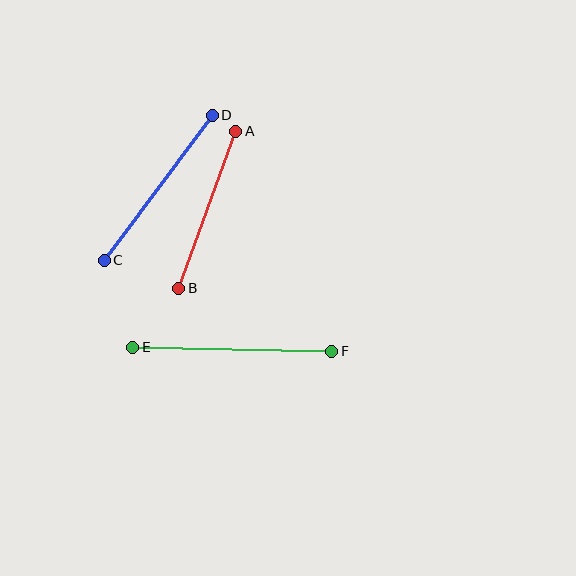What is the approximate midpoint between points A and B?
The midpoint is at approximately (207, 210) pixels.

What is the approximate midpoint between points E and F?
The midpoint is at approximately (232, 349) pixels.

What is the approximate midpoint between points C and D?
The midpoint is at approximately (158, 188) pixels.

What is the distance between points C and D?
The distance is approximately 181 pixels.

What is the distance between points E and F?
The distance is approximately 199 pixels.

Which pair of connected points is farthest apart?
Points E and F are farthest apart.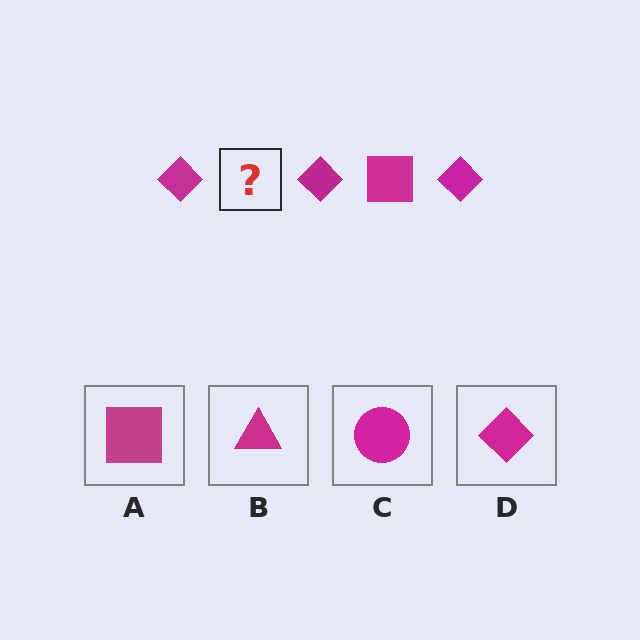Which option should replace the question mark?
Option A.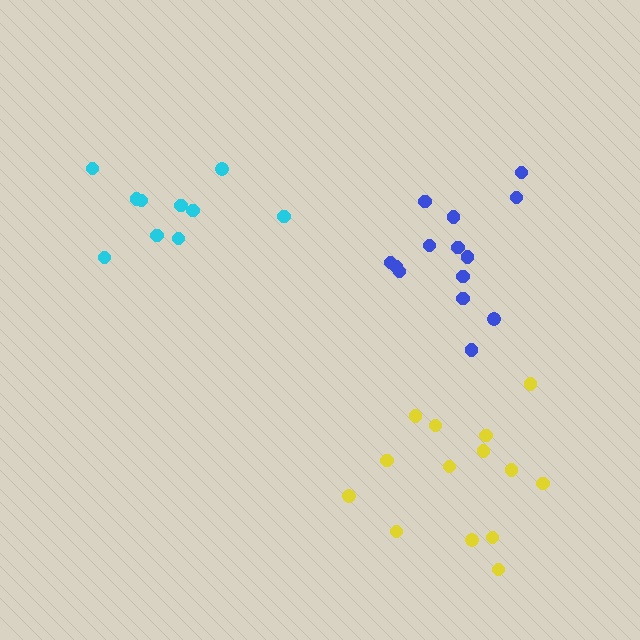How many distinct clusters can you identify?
There are 3 distinct clusters.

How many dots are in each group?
Group 1: 14 dots, Group 2: 14 dots, Group 3: 10 dots (38 total).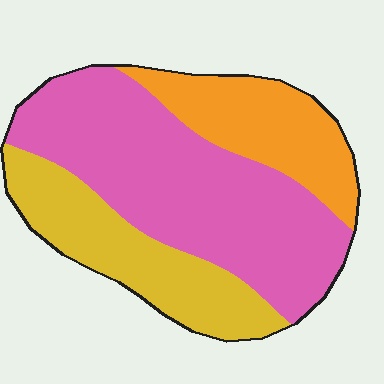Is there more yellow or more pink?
Pink.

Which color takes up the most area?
Pink, at roughly 50%.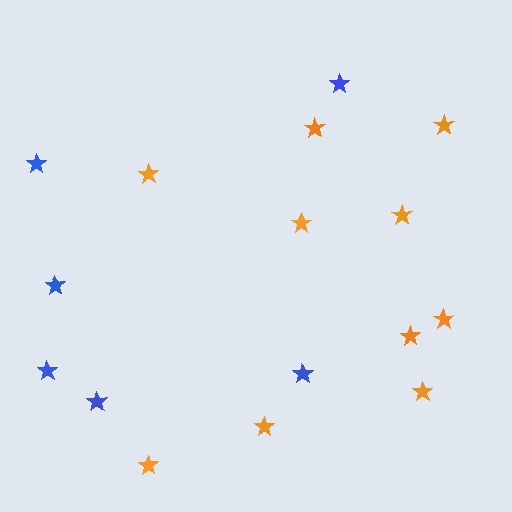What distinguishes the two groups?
There are 2 groups: one group of blue stars (6) and one group of orange stars (10).